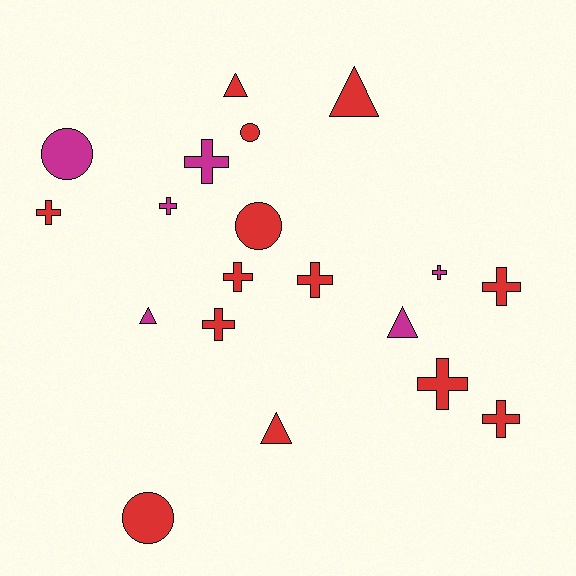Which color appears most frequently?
Red, with 13 objects.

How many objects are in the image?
There are 19 objects.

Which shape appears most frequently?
Cross, with 10 objects.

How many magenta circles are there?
There is 1 magenta circle.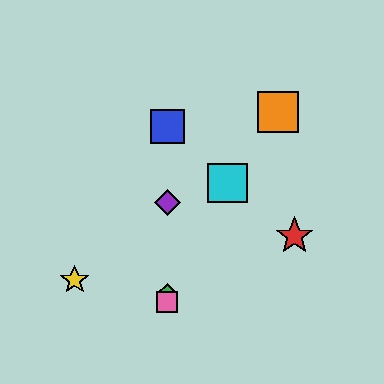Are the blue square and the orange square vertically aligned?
No, the blue square is at x≈167 and the orange square is at x≈278.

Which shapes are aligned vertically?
The blue square, the green diamond, the purple diamond, the pink square are aligned vertically.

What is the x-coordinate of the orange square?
The orange square is at x≈278.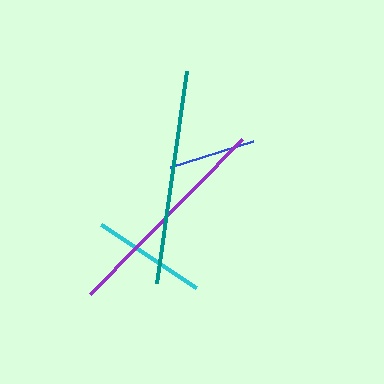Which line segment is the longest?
The purple line is the longest at approximately 218 pixels.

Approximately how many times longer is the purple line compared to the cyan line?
The purple line is approximately 1.9 times the length of the cyan line.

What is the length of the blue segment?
The blue segment is approximately 87 pixels long.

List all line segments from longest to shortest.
From longest to shortest: purple, teal, cyan, blue.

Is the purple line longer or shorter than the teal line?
The purple line is longer than the teal line.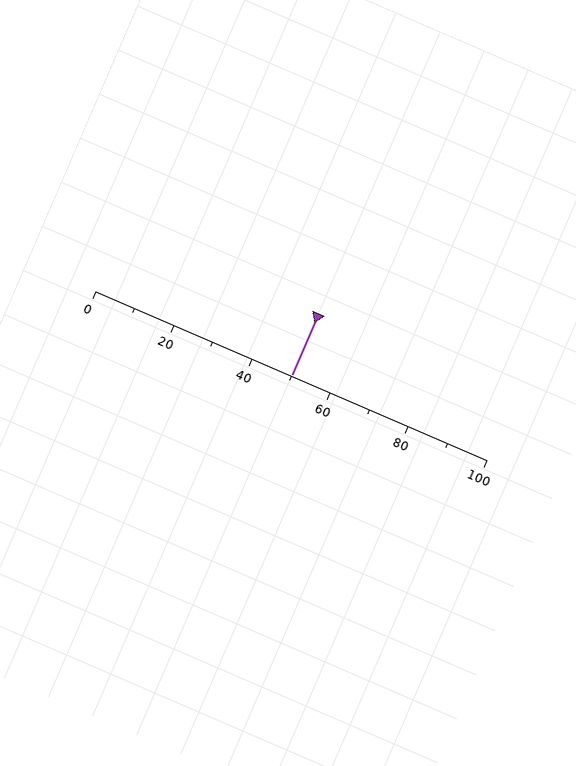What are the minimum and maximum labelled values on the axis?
The axis runs from 0 to 100.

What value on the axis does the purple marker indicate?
The marker indicates approximately 50.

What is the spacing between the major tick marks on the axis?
The major ticks are spaced 20 apart.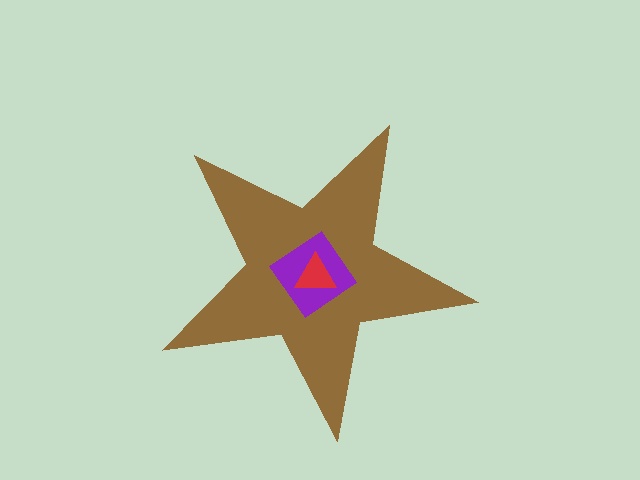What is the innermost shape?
The red triangle.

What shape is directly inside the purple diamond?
The red triangle.